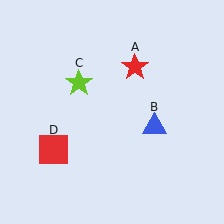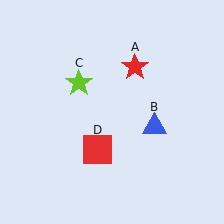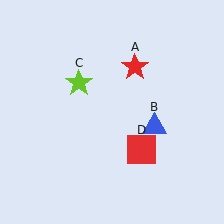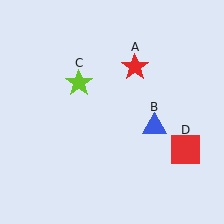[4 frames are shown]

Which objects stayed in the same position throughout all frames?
Red star (object A) and blue triangle (object B) and lime star (object C) remained stationary.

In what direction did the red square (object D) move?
The red square (object D) moved right.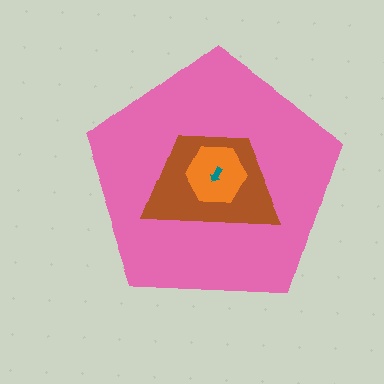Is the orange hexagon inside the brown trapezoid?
Yes.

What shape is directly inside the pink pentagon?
The brown trapezoid.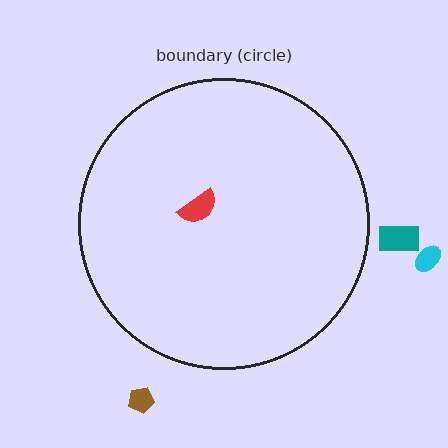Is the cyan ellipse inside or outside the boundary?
Outside.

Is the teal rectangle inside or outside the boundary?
Outside.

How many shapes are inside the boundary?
1 inside, 3 outside.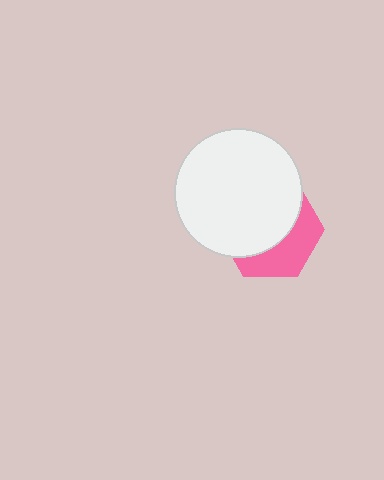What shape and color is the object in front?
The object in front is a white circle.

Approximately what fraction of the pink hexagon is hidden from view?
Roughly 62% of the pink hexagon is hidden behind the white circle.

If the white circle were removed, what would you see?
You would see the complete pink hexagon.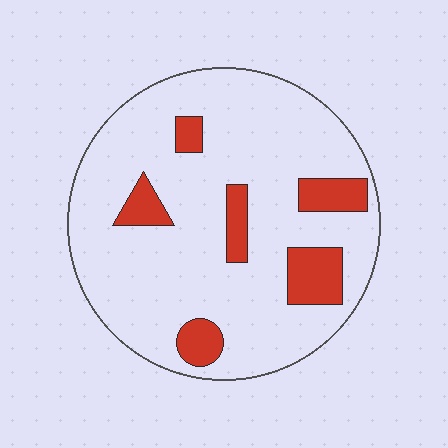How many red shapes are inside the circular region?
6.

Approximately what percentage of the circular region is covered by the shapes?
Approximately 15%.